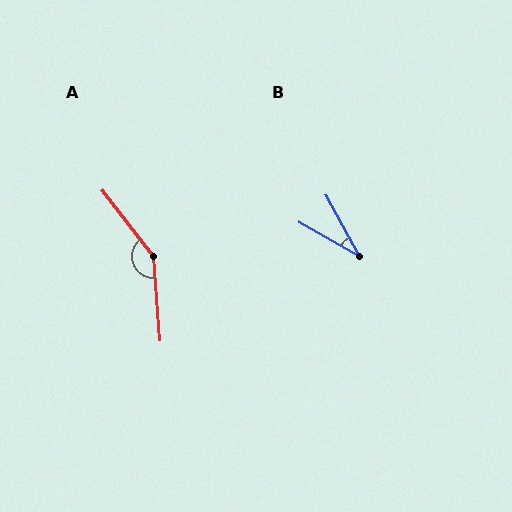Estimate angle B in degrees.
Approximately 32 degrees.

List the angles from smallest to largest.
B (32°), A (147°).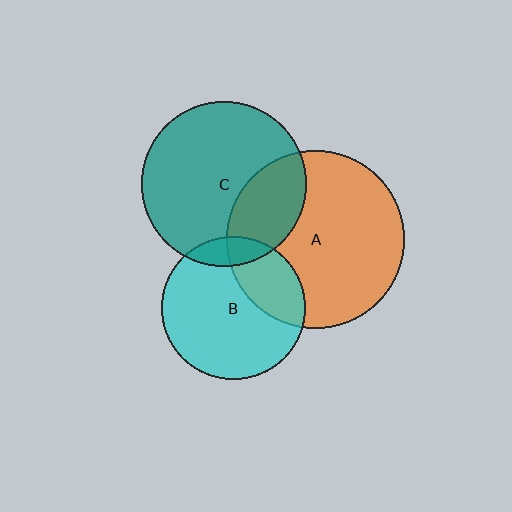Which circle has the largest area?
Circle A (orange).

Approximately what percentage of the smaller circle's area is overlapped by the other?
Approximately 10%.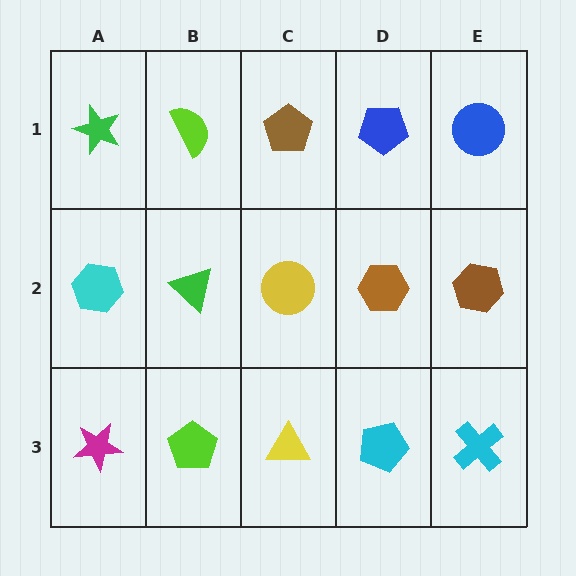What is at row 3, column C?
A yellow triangle.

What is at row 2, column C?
A yellow circle.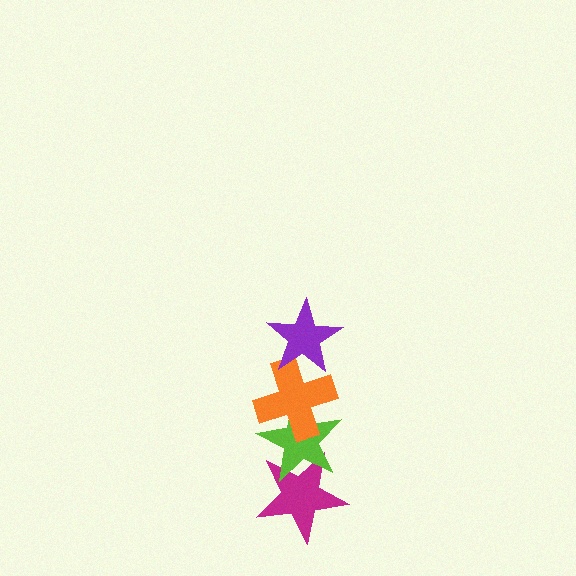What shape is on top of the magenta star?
The lime star is on top of the magenta star.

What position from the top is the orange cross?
The orange cross is 2nd from the top.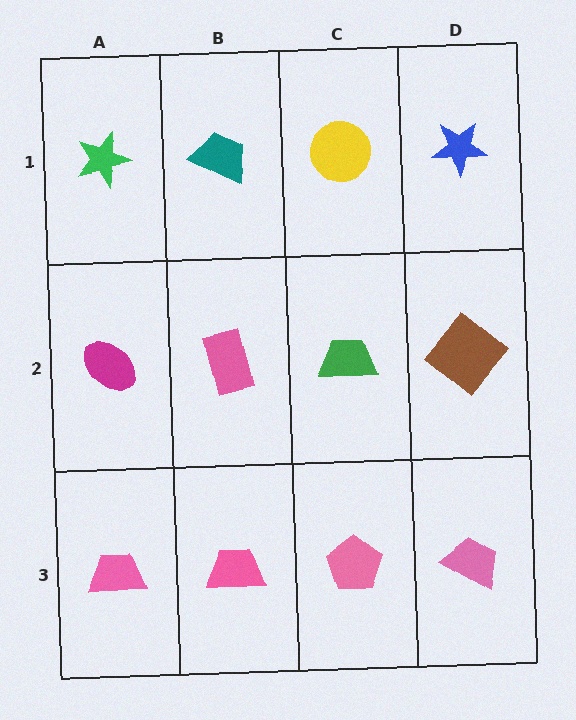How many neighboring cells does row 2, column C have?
4.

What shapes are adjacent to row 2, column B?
A teal trapezoid (row 1, column B), a pink trapezoid (row 3, column B), a magenta ellipse (row 2, column A), a green trapezoid (row 2, column C).